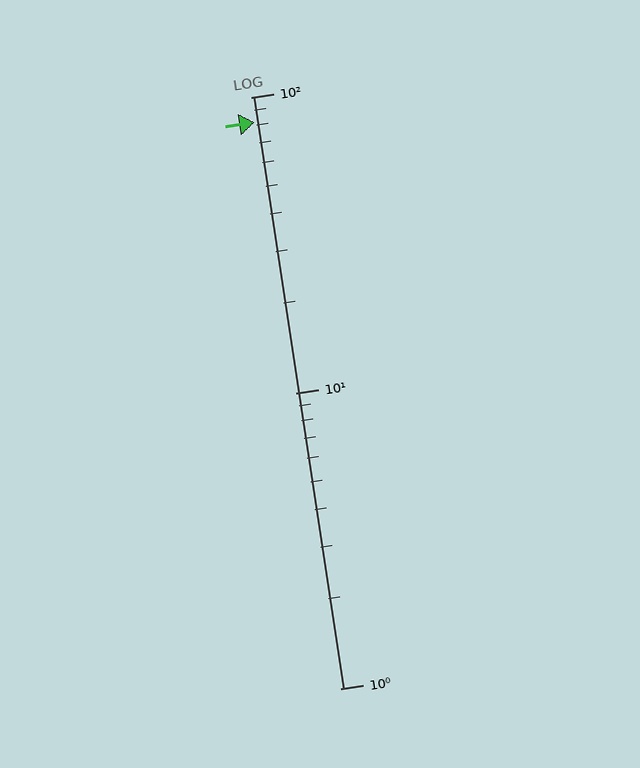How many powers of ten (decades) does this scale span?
The scale spans 2 decades, from 1 to 100.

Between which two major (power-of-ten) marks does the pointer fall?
The pointer is between 10 and 100.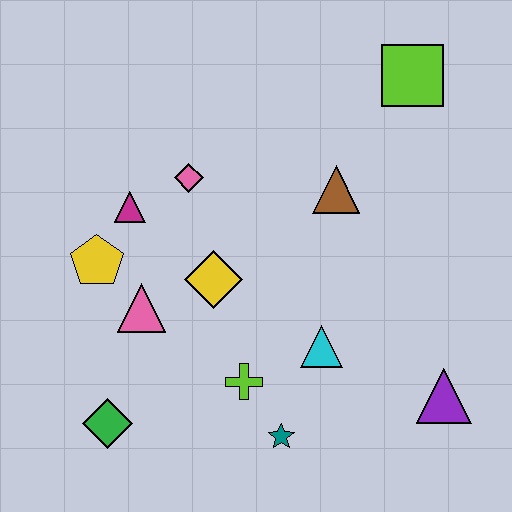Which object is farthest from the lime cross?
The lime square is farthest from the lime cross.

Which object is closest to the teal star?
The lime cross is closest to the teal star.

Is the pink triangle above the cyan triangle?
Yes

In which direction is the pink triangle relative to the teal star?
The pink triangle is to the left of the teal star.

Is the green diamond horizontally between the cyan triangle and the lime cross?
No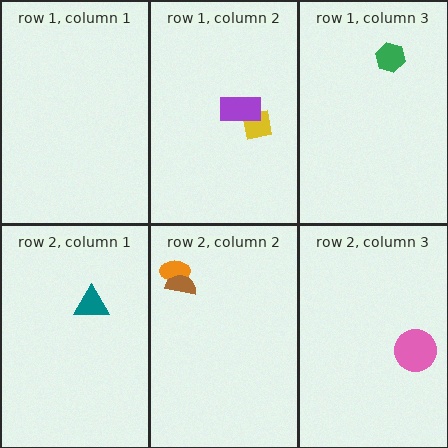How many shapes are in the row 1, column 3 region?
1.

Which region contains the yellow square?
The row 1, column 2 region.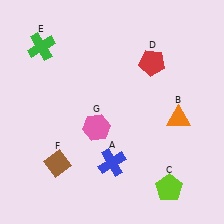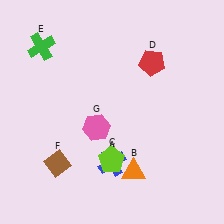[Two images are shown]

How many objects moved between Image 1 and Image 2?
2 objects moved between the two images.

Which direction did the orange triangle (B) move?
The orange triangle (B) moved down.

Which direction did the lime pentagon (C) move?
The lime pentagon (C) moved left.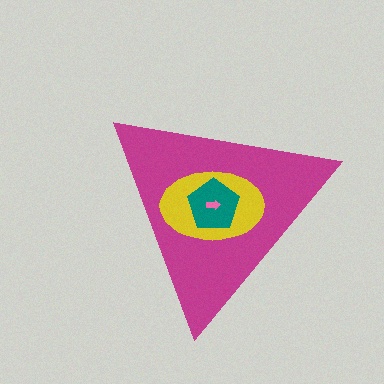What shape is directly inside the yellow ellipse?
The teal pentagon.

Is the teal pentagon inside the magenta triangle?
Yes.